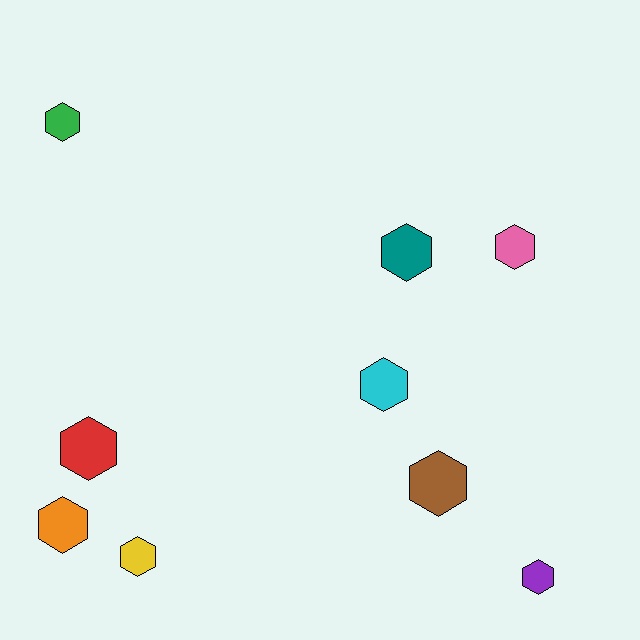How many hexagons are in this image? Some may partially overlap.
There are 9 hexagons.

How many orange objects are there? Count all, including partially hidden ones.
There is 1 orange object.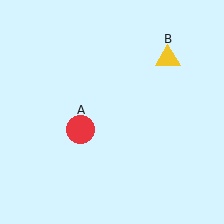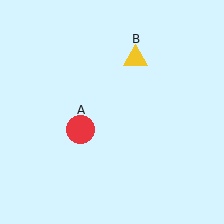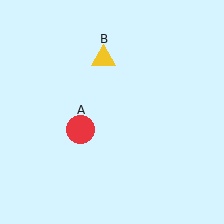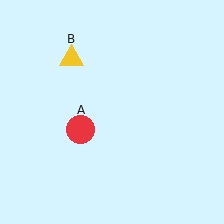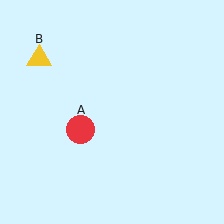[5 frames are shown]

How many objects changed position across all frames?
1 object changed position: yellow triangle (object B).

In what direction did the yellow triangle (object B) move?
The yellow triangle (object B) moved left.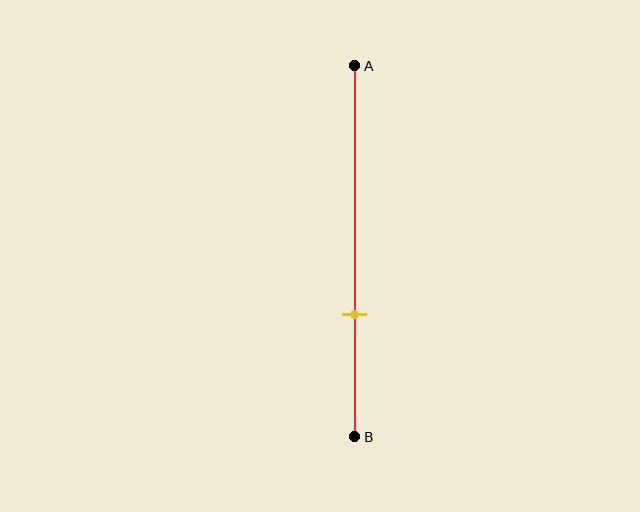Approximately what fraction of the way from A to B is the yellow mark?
The yellow mark is approximately 65% of the way from A to B.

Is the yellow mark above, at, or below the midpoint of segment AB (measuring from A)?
The yellow mark is below the midpoint of segment AB.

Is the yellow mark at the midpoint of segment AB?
No, the mark is at about 65% from A, not at the 50% midpoint.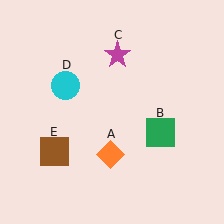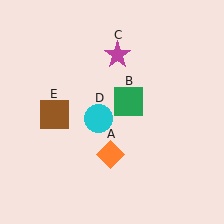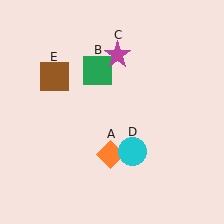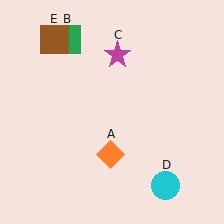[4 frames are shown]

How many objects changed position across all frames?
3 objects changed position: green square (object B), cyan circle (object D), brown square (object E).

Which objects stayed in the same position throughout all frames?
Orange diamond (object A) and magenta star (object C) remained stationary.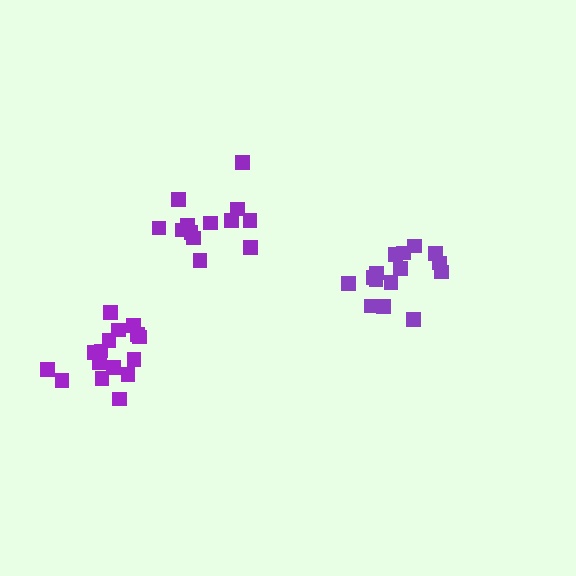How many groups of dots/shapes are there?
There are 3 groups.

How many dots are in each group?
Group 1: 13 dots, Group 2: 15 dots, Group 3: 17 dots (45 total).